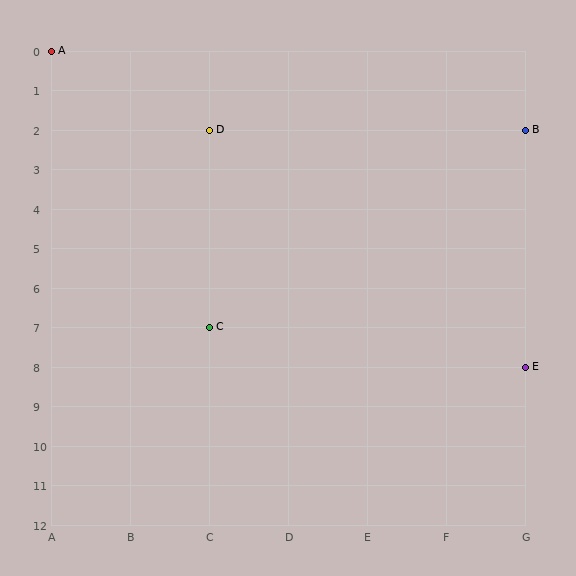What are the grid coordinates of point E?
Point E is at grid coordinates (G, 8).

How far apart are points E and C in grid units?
Points E and C are 4 columns and 1 row apart (about 4.1 grid units diagonally).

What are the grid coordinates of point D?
Point D is at grid coordinates (C, 2).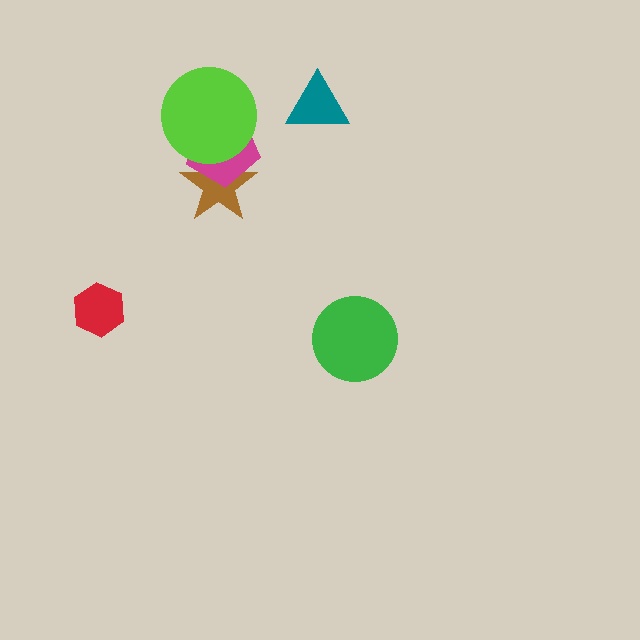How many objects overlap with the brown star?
2 objects overlap with the brown star.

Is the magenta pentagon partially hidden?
Yes, it is partially covered by another shape.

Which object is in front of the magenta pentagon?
The lime circle is in front of the magenta pentagon.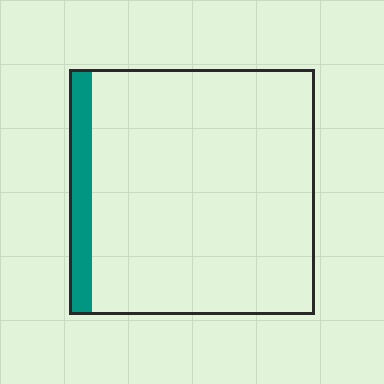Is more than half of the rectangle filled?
No.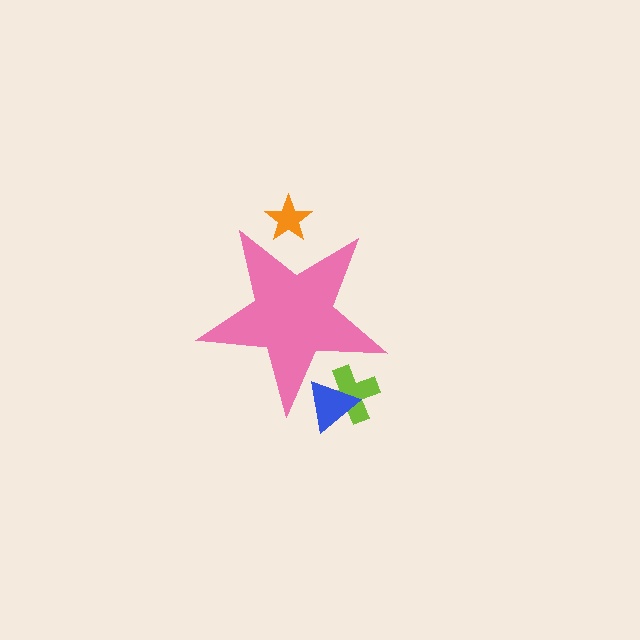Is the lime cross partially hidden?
Yes, the lime cross is partially hidden behind the pink star.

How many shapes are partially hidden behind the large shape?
3 shapes are partially hidden.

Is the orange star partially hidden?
Yes, the orange star is partially hidden behind the pink star.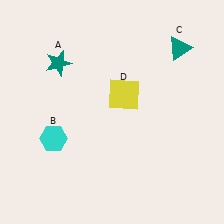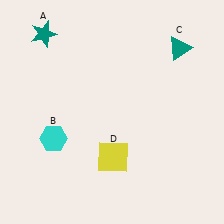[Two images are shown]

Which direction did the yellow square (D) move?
The yellow square (D) moved down.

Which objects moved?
The objects that moved are: the teal star (A), the yellow square (D).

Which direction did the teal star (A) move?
The teal star (A) moved up.